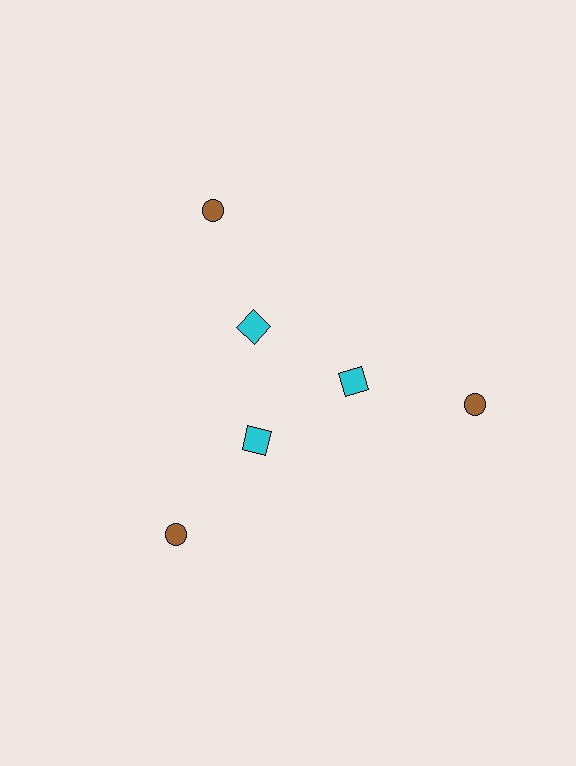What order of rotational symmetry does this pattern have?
This pattern has 3-fold rotational symmetry.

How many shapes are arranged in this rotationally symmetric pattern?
There are 6 shapes, arranged in 3 groups of 2.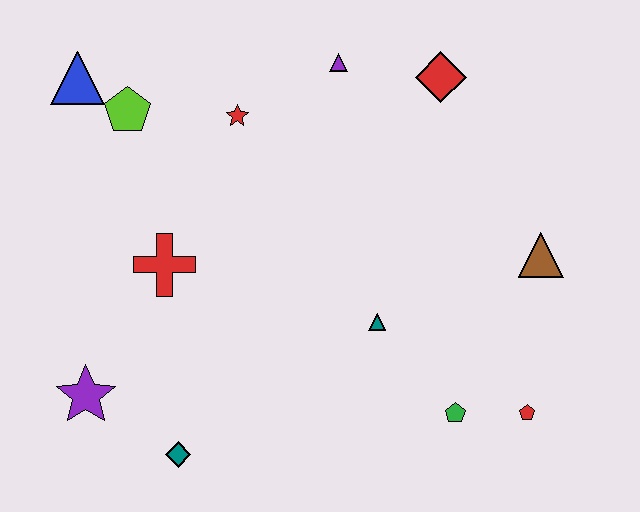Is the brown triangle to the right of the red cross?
Yes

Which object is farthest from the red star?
The red pentagon is farthest from the red star.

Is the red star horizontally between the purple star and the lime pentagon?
No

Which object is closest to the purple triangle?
The red diamond is closest to the purple triangle.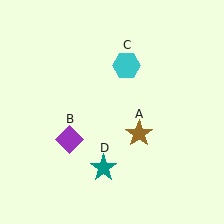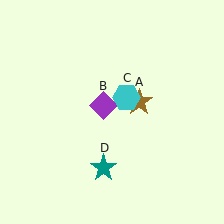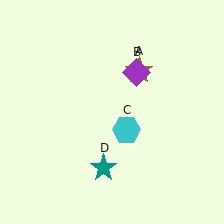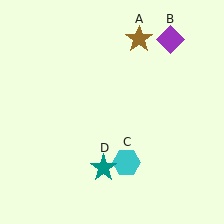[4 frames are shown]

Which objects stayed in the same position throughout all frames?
Teal star (object D) remained stationary.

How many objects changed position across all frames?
3 objects changed position: brown star (object A), purple diamond (object B), cyan hexagon (object C).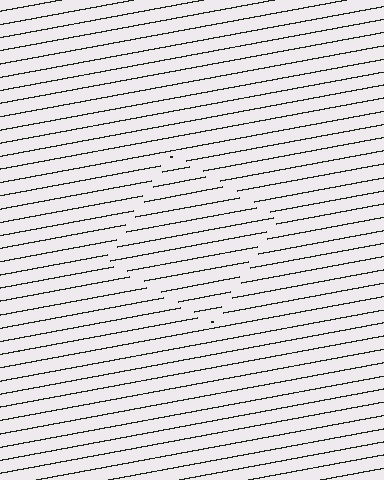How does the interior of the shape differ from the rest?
The interior of the shape contains the same grating, shifted by half a period — the contour is defined by the phase discontinuity where line-ends from the inner and outer gratings abut.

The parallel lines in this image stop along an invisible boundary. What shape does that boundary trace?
An illusory square. The interior of the shape contains the same grating, shifted by half a period — the contour is defined by the phase discontinuity where line-ends from the inner and outer gratings abut.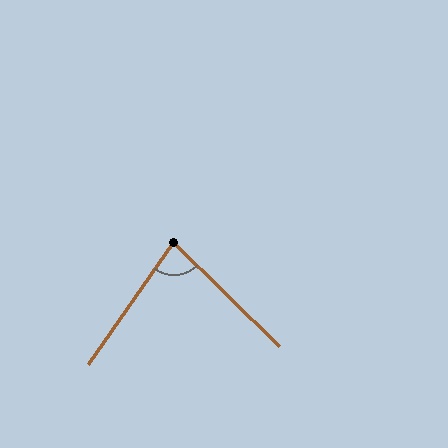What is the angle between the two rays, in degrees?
Approximately 80 degrees.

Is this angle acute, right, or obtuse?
It is acute.